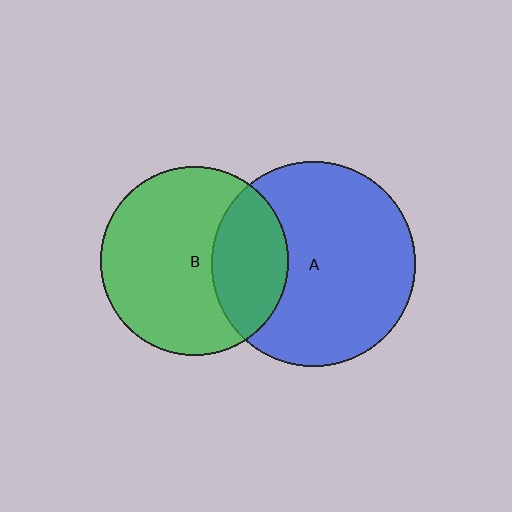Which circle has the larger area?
Circle A (blue).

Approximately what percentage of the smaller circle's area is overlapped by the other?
Approximately 30%.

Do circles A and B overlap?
Yes.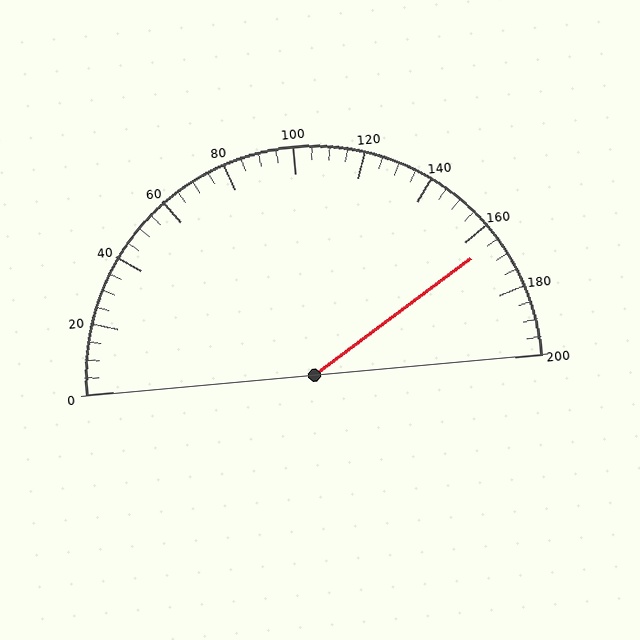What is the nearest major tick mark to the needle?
The nearest major tick mark is 160.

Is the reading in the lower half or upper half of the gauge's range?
The reading is in the upper half of the range (0 to 200).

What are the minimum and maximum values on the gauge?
The gauge ranges from 0 to 200.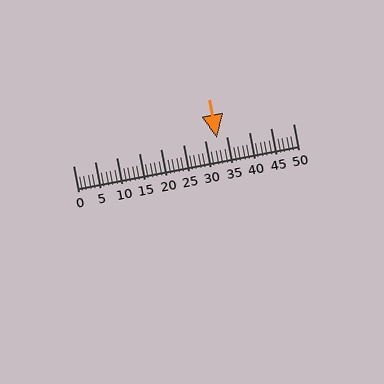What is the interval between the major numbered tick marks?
The major tick marks are spaced 5 units apart.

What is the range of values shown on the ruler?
The ruler shows values from 0 to 50.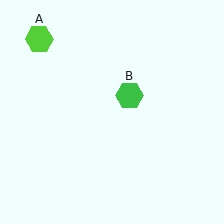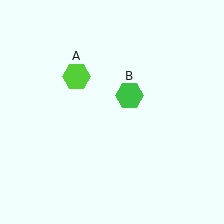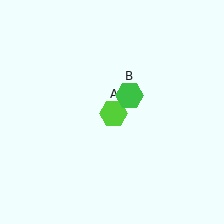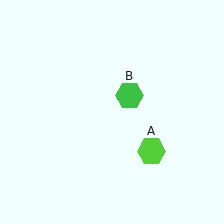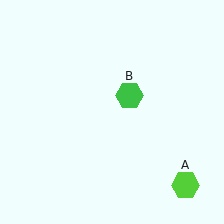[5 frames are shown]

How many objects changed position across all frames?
1 object changed position: lime hexagon (object A).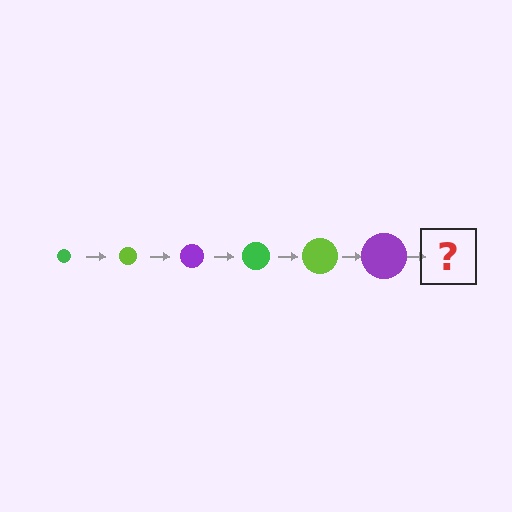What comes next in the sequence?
The next element should be a green circle, larger than the previous one.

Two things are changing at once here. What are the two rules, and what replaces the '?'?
The two rules are that the circle grows larger each step and the color cycles through green, lime, and purple. The '?' should be a green circle, larger than the previous one.